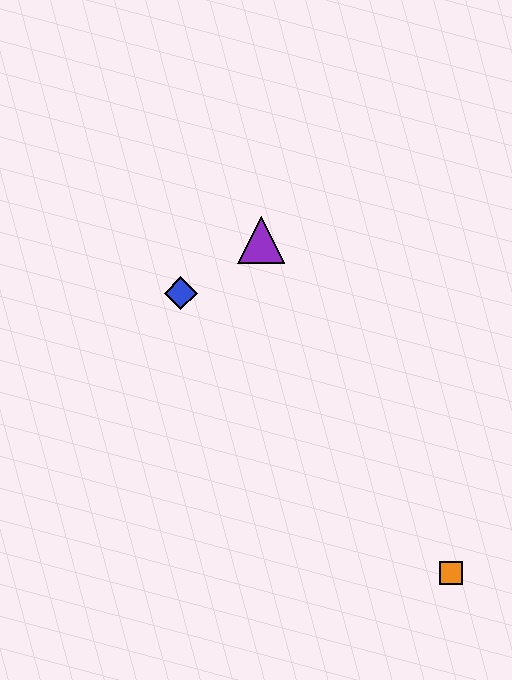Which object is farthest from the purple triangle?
The orange square is farthest from the purple triangle.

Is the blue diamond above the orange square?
Yes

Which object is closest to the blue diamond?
The purple triangle is closest to the blue diamond.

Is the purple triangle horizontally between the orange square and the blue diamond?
Yes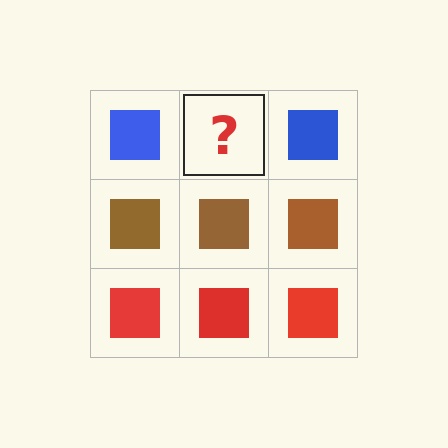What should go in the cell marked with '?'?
The missing cell should contain a blue square.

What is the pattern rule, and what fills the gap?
The rule is that each row has a consistent color. The gap should be filled with a blue square.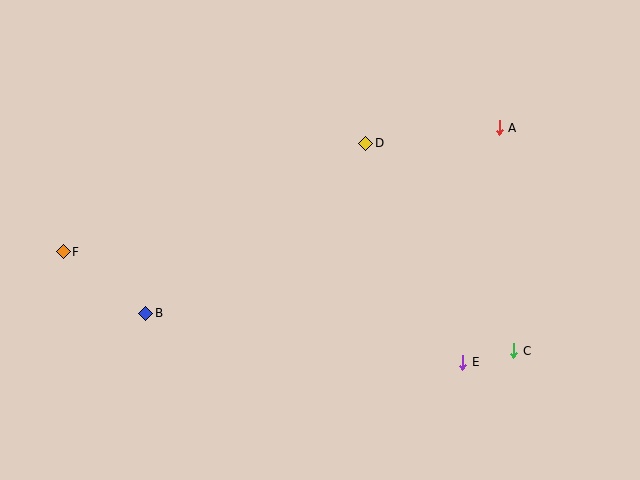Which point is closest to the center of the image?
Point D at (366, 143) is closest to the center.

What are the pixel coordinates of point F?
Point F is at (63, 252).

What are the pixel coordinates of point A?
Point A is at (499, 128).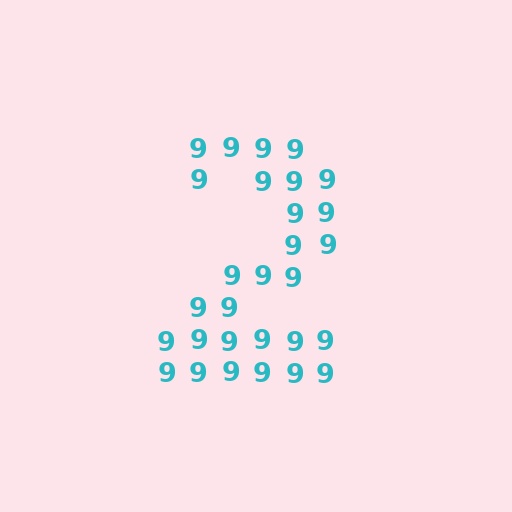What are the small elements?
The small elements are digit 9's.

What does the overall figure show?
The overall figure shows the digit 2.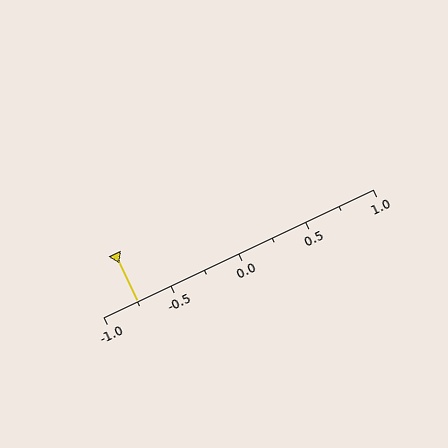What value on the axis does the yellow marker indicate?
The marker indicates approximately -0.75.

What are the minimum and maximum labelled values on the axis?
The axis runs from -1.0 to 1.0.